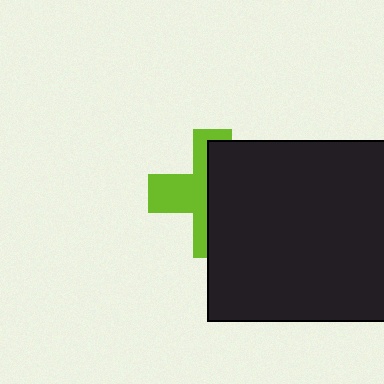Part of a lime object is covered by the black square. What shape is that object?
It is a cross.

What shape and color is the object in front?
The object in front is a black square.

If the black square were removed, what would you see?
You would see the complete lime cross.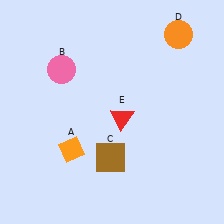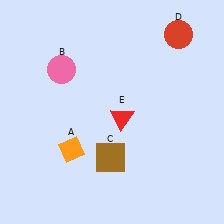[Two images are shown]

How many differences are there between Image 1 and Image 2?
There is 1 difference between the two images.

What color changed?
The circle (D) changed from orange in Image 1 to red in Image 2.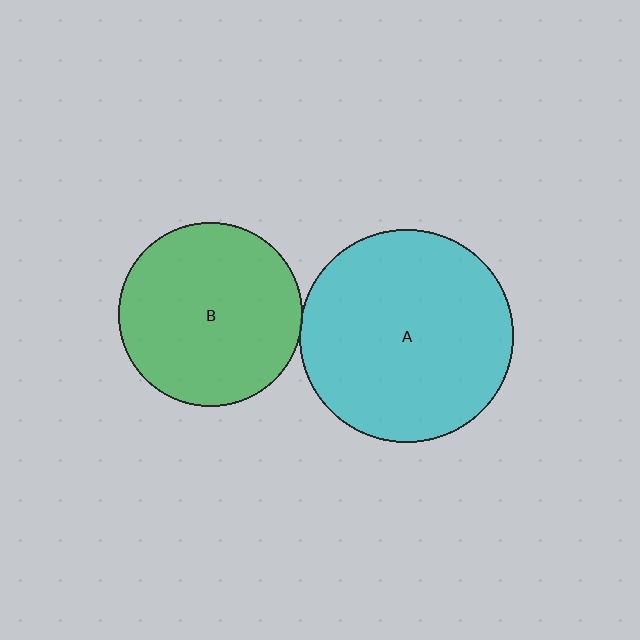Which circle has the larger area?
Circle A (cyan).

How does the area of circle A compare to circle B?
Approximately 1.3 times.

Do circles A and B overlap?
Yes.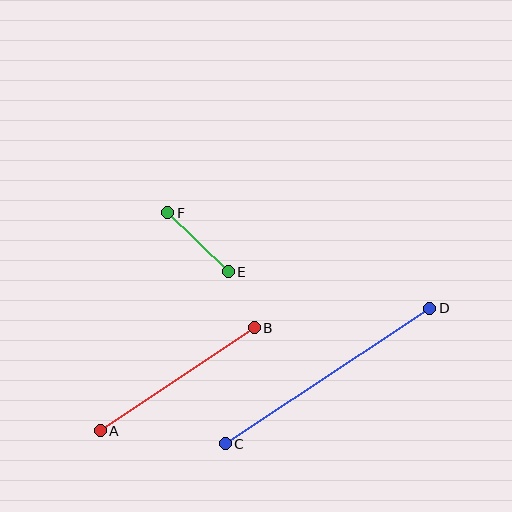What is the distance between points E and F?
The distance is approximately 84 pixels.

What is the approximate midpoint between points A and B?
The midpoint is at approximately (177, 379) pixels.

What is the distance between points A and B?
The distance is approximately 185 pixels.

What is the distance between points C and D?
The distance is approximately 246 pixels.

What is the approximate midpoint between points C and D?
The midpoint is at approximately (328, 376) pixels.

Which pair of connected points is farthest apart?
Points C and D are farthest apart.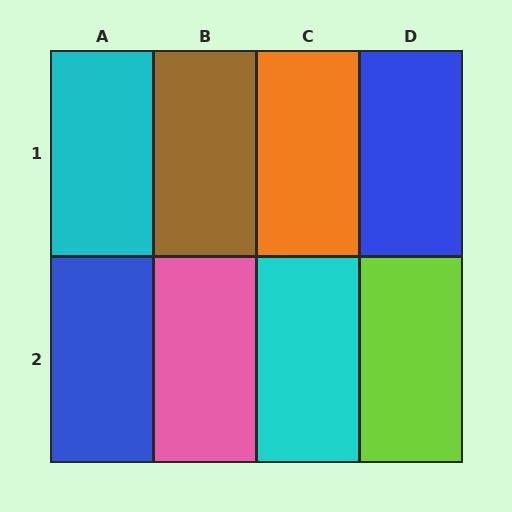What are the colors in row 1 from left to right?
Cyan, brown, orange, blue.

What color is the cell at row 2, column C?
Cyan.